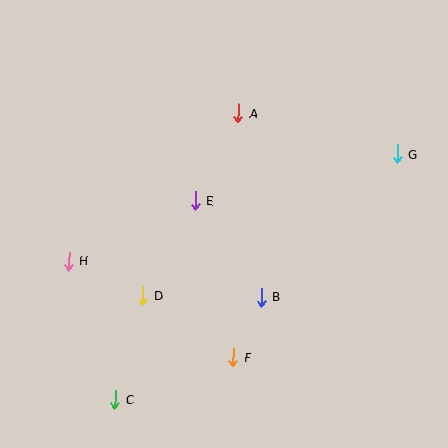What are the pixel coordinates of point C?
Point C is at (115, 399).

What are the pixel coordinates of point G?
Point G is at (398, 154).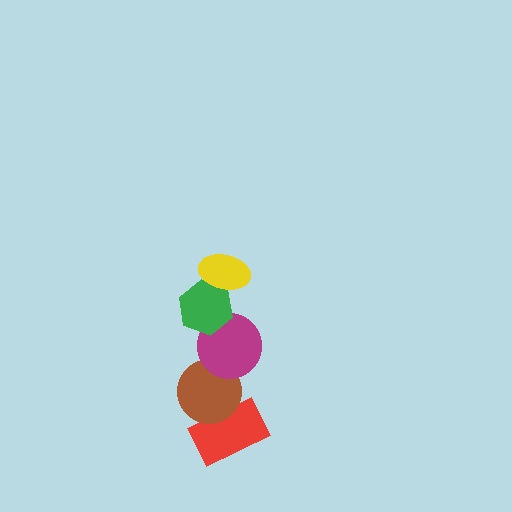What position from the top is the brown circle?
The brown circle is 4th from the top.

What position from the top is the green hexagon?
The green hexagon is 2nd from the top.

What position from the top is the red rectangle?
The red rectangle is 5th from the top.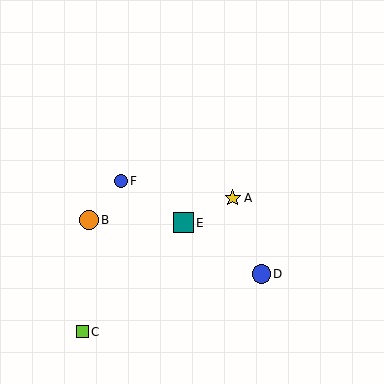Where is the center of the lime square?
The center of the lime square is at (82, 332).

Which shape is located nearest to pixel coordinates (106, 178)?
The blue circle (labeled F) at (121, 181) is nearest to that location.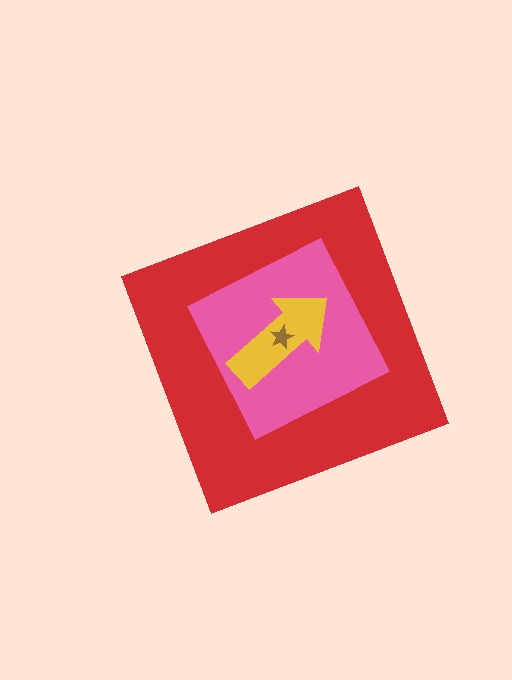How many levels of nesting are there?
4.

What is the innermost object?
The brown star.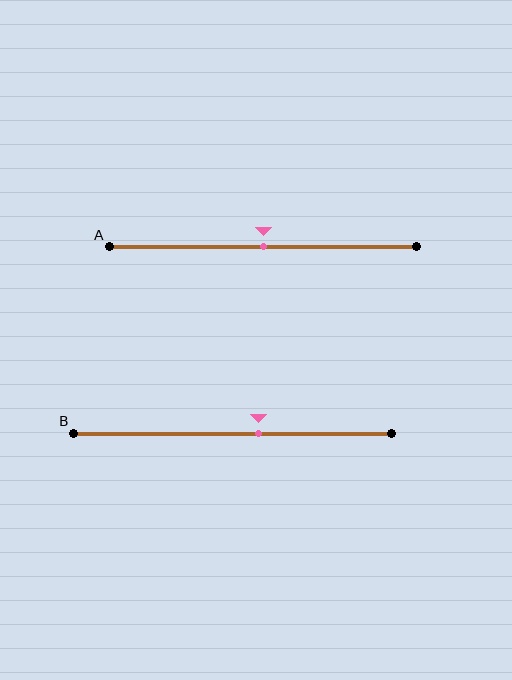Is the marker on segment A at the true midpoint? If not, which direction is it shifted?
Yes, the marker on segment A is at the true midpoint.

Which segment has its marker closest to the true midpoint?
Segment A has its marker closest to the true midpoint.